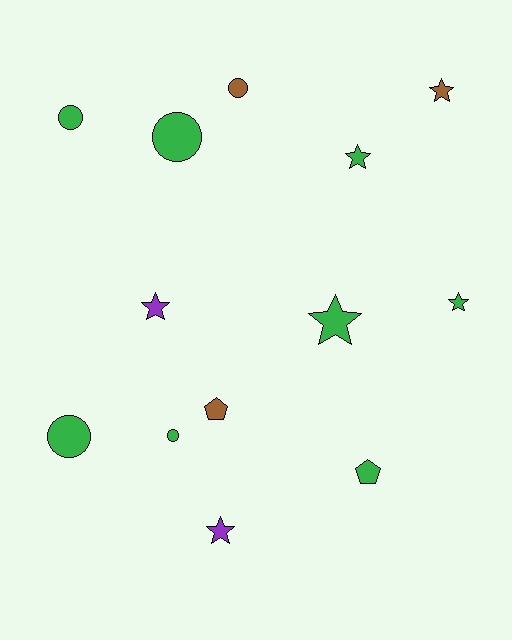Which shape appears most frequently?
Star, with 6 objects.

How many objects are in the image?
There are 13 objects.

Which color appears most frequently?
Green, with 8 objects.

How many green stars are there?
There are 3 green stars.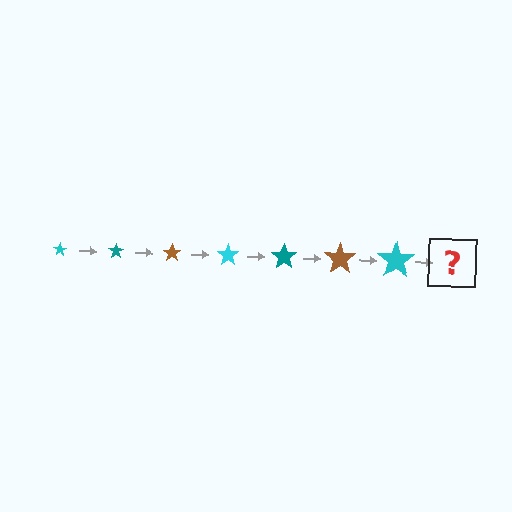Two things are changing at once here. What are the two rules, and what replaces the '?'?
The two rules are that the star grows larger each step and the color cycles through cyan, teal, and brown. The '?' should be a teal star, larger than the previous one.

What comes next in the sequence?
The next element should be a teal star, larger than the previous one.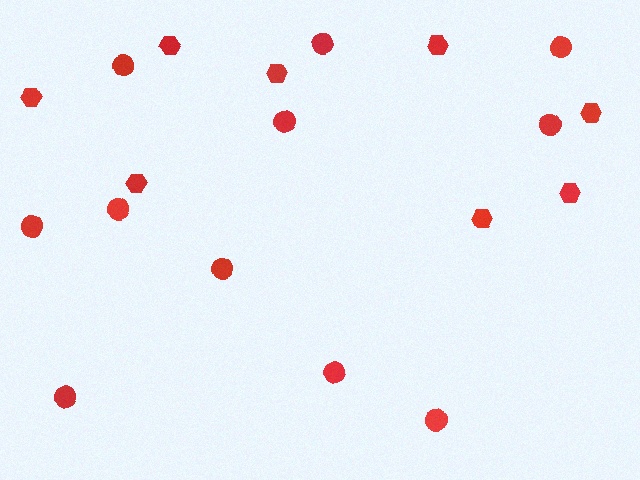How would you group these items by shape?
There are 2 groups: one group of hexagons (8) and one group of circles (11).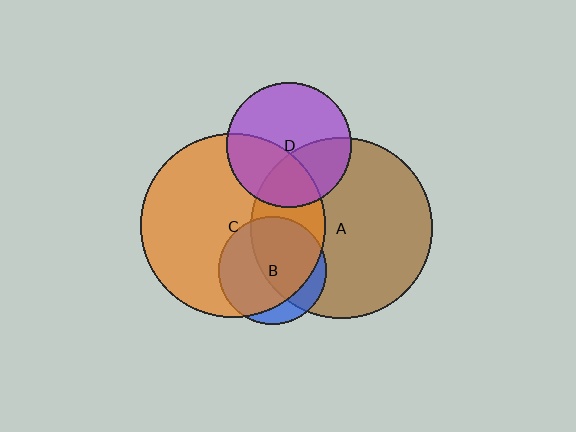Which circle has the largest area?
Circle C (orange).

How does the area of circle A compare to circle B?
Approximately 2.8 times.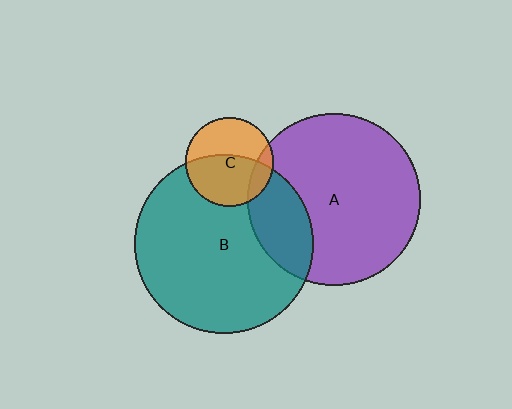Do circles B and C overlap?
Yes.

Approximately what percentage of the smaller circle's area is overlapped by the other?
Approximately 55%.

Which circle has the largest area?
Circle B (teal).